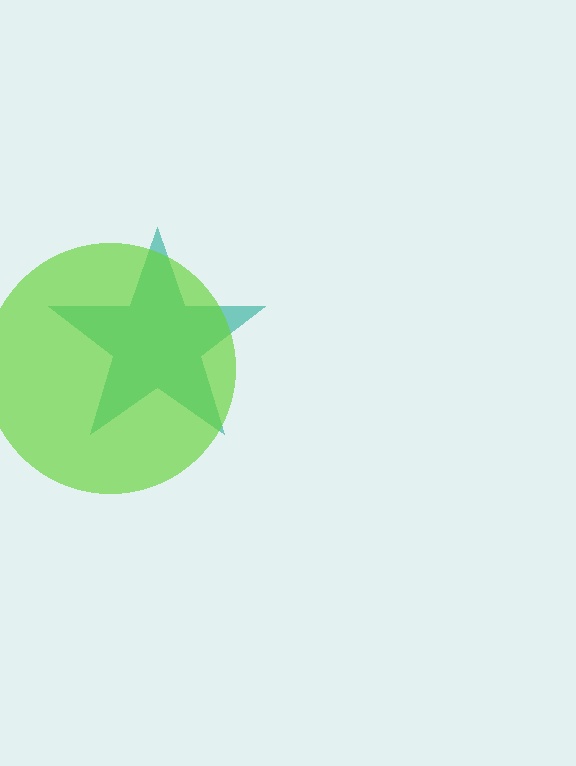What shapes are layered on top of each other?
The layered shapes are: a teal star, a lime circle.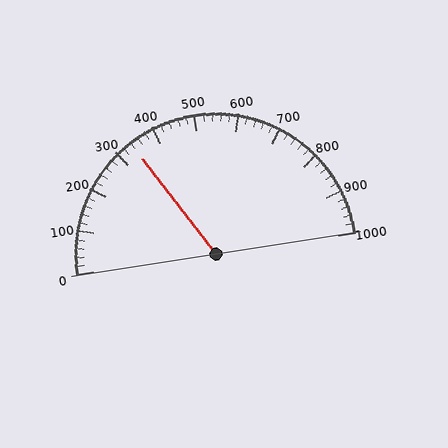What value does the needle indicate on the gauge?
The needle indicates approximately 340.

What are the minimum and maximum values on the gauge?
The gauge ranges from 0 to 1000.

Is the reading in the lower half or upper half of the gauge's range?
The reading is in the lower half of the range (0 to 1000).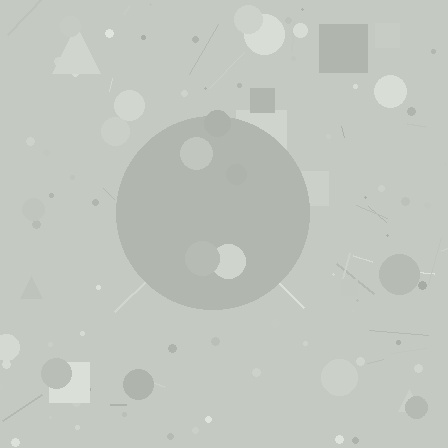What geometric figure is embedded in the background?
A circle is embedded in the background.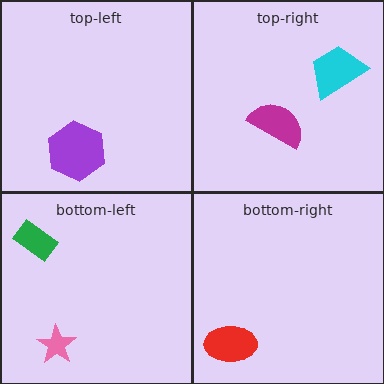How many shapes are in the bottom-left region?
2.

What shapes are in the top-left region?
The purple hexagon.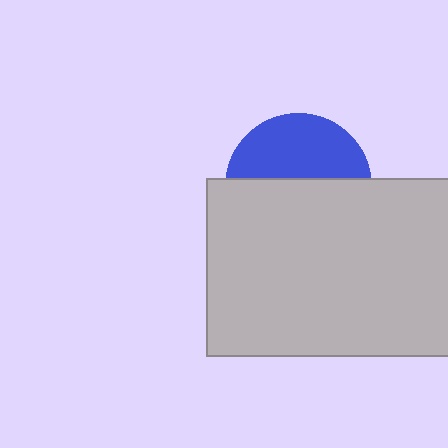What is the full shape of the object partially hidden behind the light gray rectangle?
The partially hidden object is a blue circle.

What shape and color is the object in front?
The object in front is a light gray rectangle.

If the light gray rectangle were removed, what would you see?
You would see the complete blue circle.